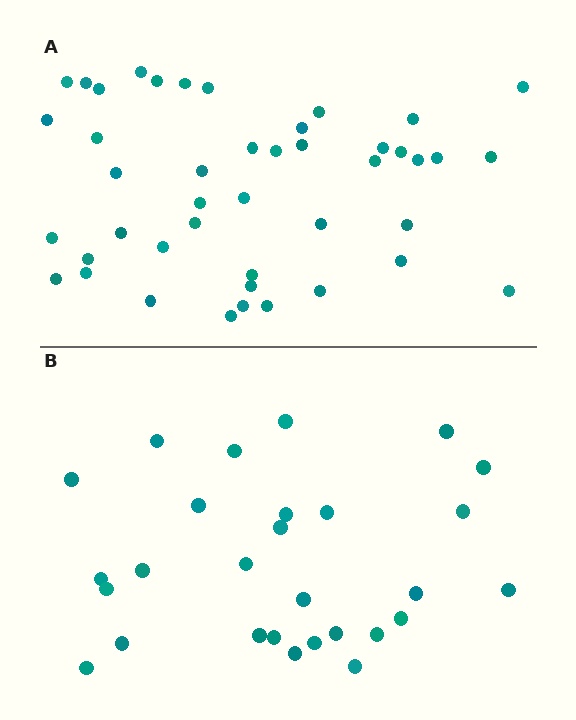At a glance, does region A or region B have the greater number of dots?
Region A (the top region) has more dots.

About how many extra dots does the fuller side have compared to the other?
Region A has approximately 15 more dots than region B.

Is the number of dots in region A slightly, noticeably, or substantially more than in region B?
Region A has substantially more. The ratio is roughly 1.6 to 1.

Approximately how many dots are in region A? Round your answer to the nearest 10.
About 40 dots. (The exact count is 44, which rounds to 40.)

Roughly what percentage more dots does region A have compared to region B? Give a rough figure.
About 55% more.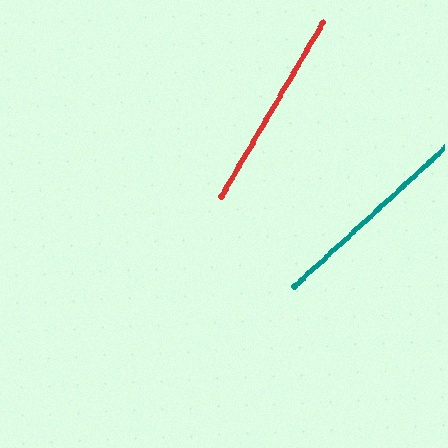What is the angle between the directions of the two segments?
Approximately 17 degrees.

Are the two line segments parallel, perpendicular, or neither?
Neither parallel nor perpendicular — they differ by about 17°.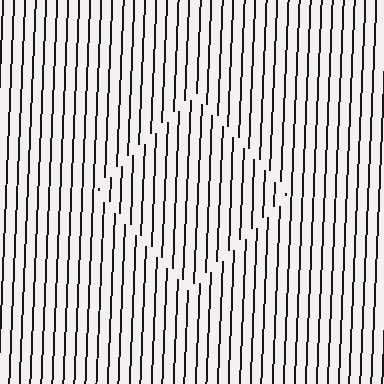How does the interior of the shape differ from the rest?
The interior of the shape contains the same grating, shifted by half a period — the contour is defined by the phase discontinuity where line-ends from the inner and outer gratings abut.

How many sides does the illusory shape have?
4 sides — the line-ends trace a square.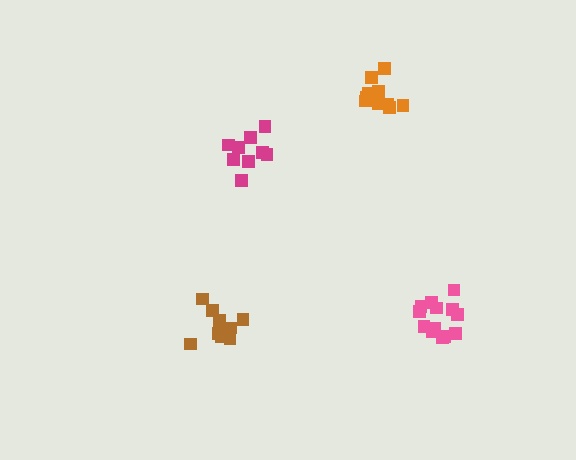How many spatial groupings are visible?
There are 4 spatial groupings.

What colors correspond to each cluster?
The clusters are colored: pink, magenta, brown, orange.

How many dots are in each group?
Group 1: 13 dots, Group 2: 9 dots, Group 3: 9 dots, Group 4: 10 dots (41 total).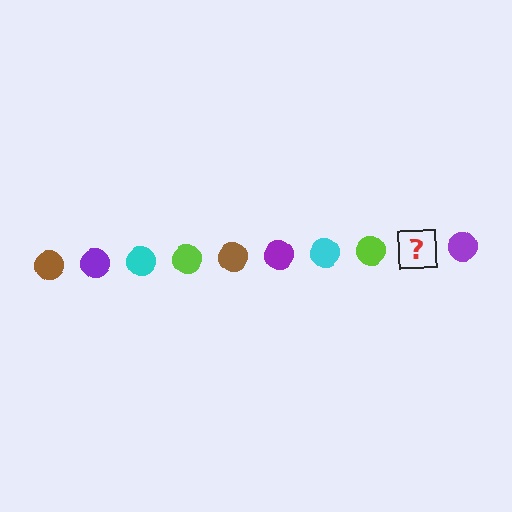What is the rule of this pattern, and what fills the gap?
The rule is that the pattern cycles through brown, purple, cyan, lime circles. The gap should be filled with a brown circle.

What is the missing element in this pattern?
The missing element is a brown circle.